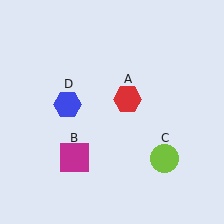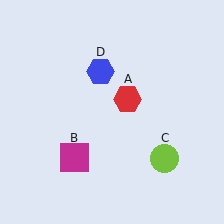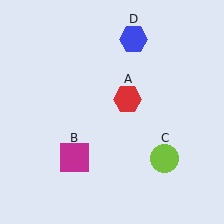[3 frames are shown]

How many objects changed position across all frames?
1 object changed position: blue hexagon (object D).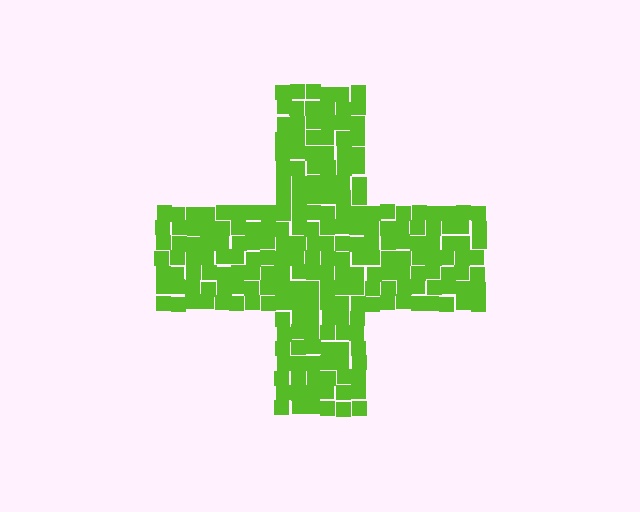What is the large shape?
The large shape is a cross.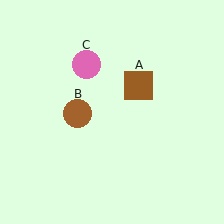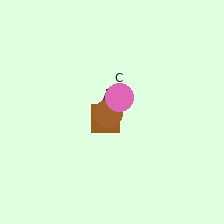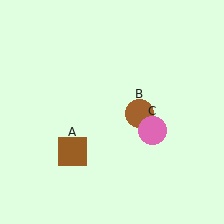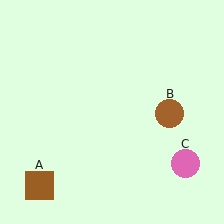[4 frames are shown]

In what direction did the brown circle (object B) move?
The brown circle (object B) moved right.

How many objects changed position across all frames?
3 objects changed position: brown square (object A), brown circle (object B), pink circle (object C).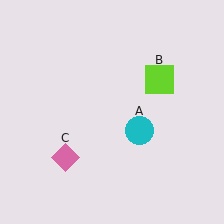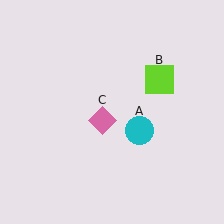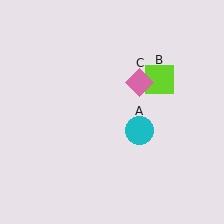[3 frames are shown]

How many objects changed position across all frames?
1 object changed position: pink diamond (object C).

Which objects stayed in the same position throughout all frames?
Cyan circle (object A) and lime square (object B) remained stationary.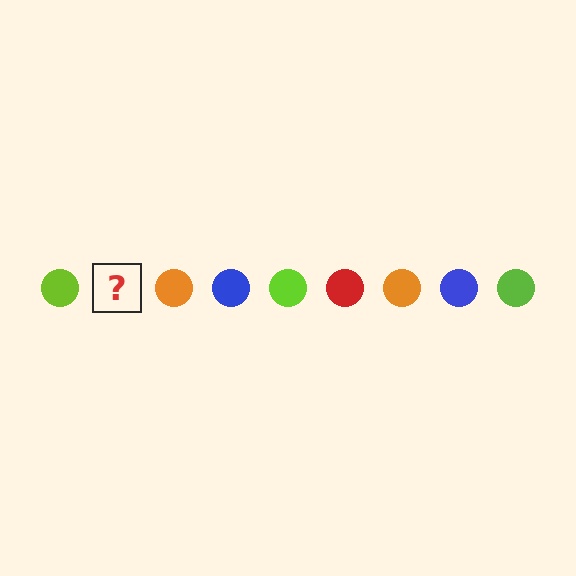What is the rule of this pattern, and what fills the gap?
The rule is that the pattern cycles through lime, red, orange, blue circles. The gap should be filled with a red circle.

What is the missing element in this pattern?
The missing element is a red circle.